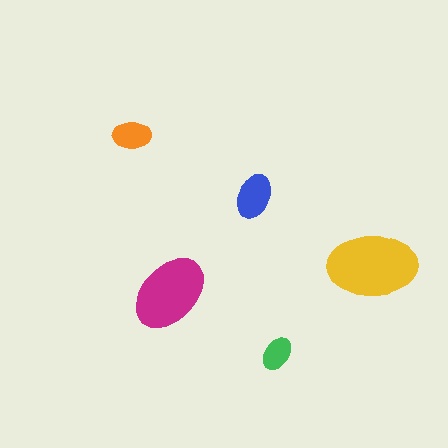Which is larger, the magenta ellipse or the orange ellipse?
The magenta one.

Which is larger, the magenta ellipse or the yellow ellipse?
The yellow one.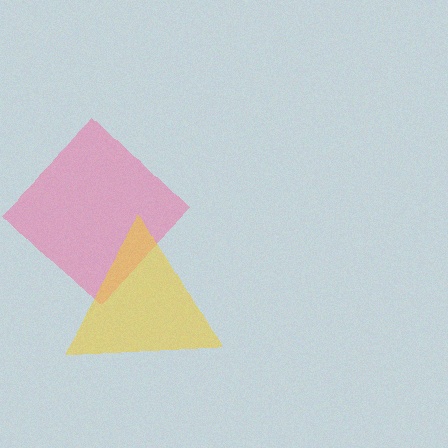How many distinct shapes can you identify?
There are 2 distinct shapes: a pink diamond, a yellow triangle.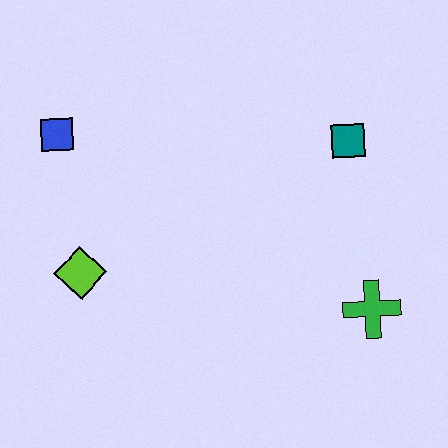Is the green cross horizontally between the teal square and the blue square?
No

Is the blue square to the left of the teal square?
Yes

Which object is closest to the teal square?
The green cross is closest to the teal square.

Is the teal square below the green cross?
No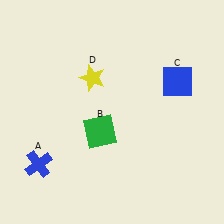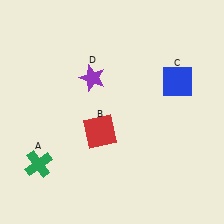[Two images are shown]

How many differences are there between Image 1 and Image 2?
There are 3 differences between the two images.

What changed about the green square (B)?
In Image 1, B is green. In Image 2, it changed to red.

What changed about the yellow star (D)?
In Image 1, D is yellow. In Image 2, it changed to purple.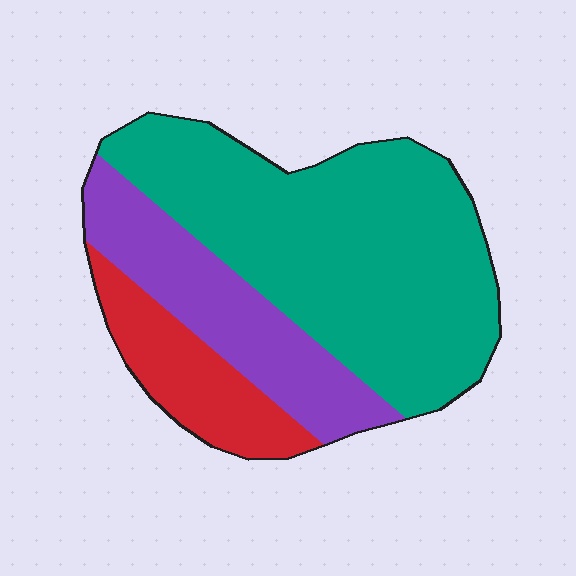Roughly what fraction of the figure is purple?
Purple covers 25% of the figure.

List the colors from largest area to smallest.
From largest to smallest: teal, purple, red.